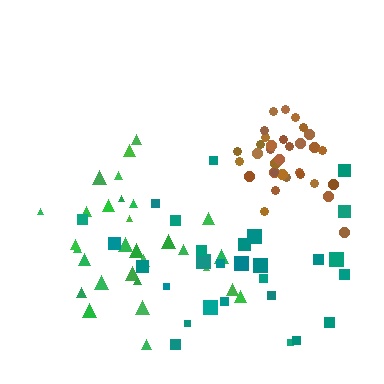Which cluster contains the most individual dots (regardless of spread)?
Brown (33).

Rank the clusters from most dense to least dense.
brown, green, teal.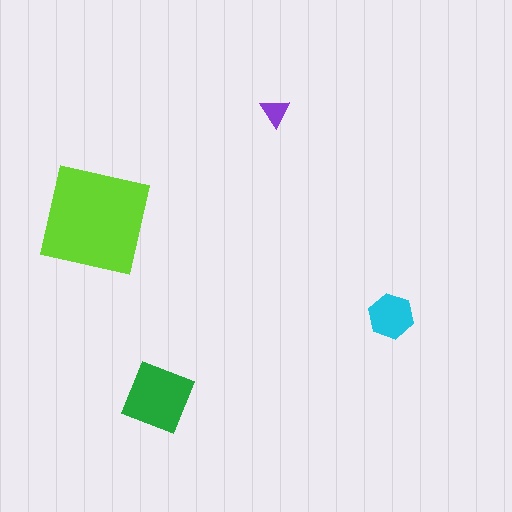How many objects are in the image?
There are 4 objects in the image.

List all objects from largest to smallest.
The lime square, the green diamond, the cyan hexagon, the purple triangle.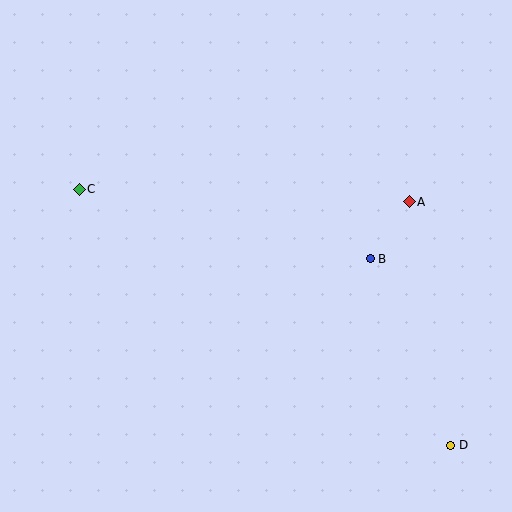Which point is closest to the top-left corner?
Point C is closest to the top-left corner.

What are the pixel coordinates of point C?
Point C is at (79, 189).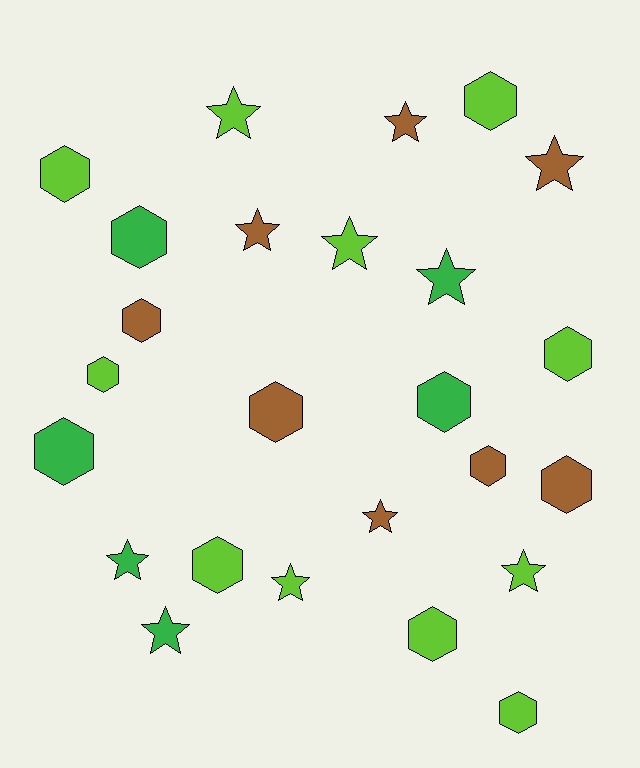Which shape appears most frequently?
Hexagon, with 14 objects.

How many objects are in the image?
There are 25 objects.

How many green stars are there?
There are 3 green stars.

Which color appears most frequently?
Lime, with 11 objects.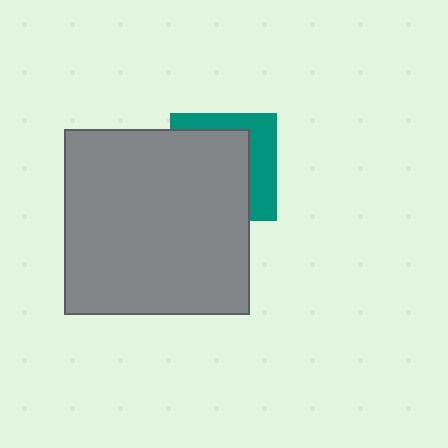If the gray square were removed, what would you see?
You would see the complete teal square.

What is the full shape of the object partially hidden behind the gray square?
The partially hidden object is a teal square.